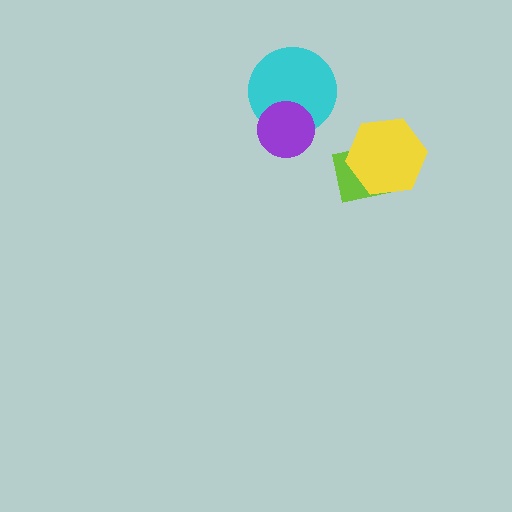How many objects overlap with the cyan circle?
1 object overlaps with the cyan circle.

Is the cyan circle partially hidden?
Yes, it is partially covered by another shape.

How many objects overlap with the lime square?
1 object overlaps with the lime square.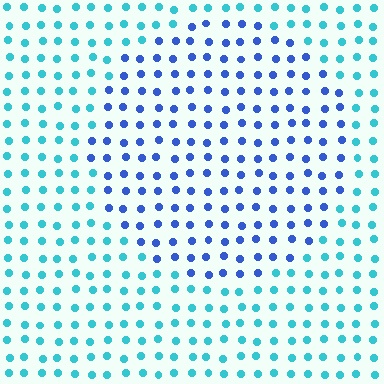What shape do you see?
I see a circle.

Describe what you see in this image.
The image is filled with small cyan elements in a uniform arrangement. A circle-shaped region is visible where the elements are tinted to a slightly different hue, forming a subtle color boundary.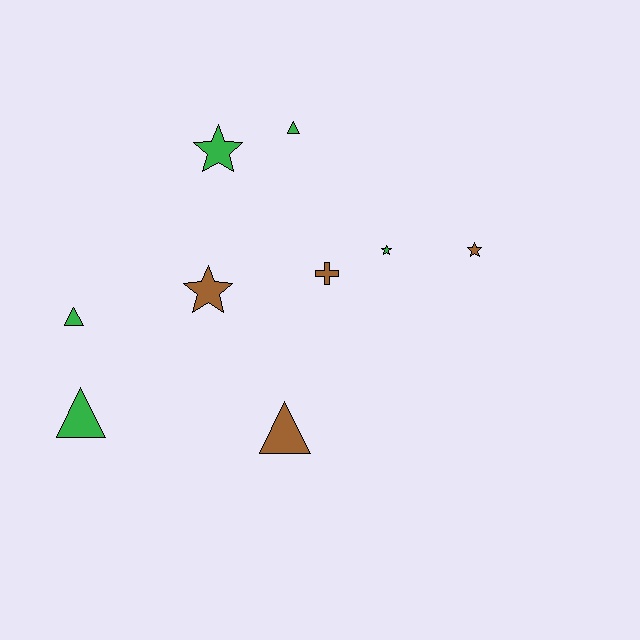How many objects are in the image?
There are 9 objects.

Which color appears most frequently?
Green, with 5 objects.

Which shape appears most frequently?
Star, with 4 objects.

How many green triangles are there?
There are 3 green triangles.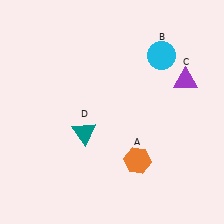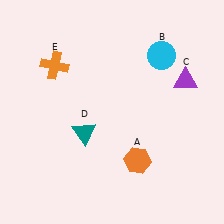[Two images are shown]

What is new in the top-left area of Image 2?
An orange cross (E) was added in the top-left area of Image 2.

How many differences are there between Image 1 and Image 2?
There is 1 difference between the two images.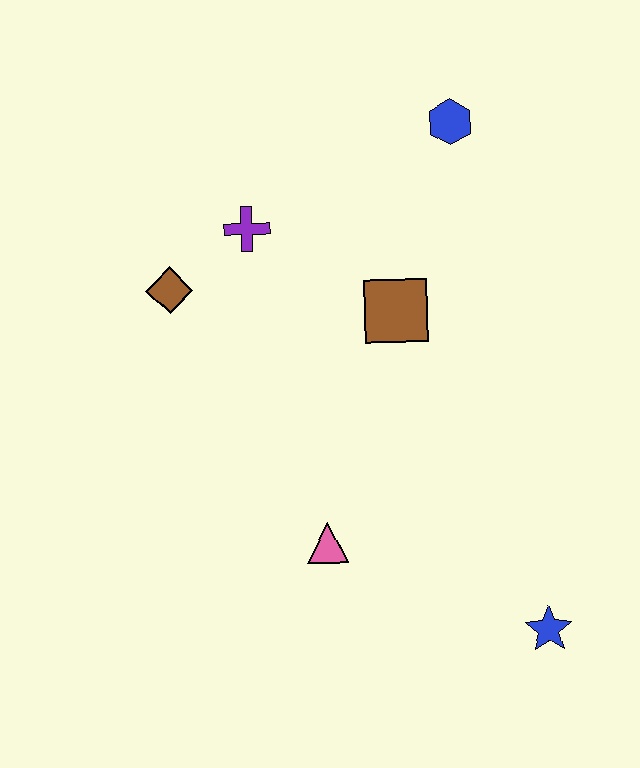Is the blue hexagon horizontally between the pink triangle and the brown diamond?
No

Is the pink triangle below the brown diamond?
Yes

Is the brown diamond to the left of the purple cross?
Yes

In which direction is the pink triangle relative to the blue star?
The pink triangle is to the left of the blue star.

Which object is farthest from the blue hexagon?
The blue star is farthest from the blue hexagon.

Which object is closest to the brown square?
The purple cross is closest to the brown square.